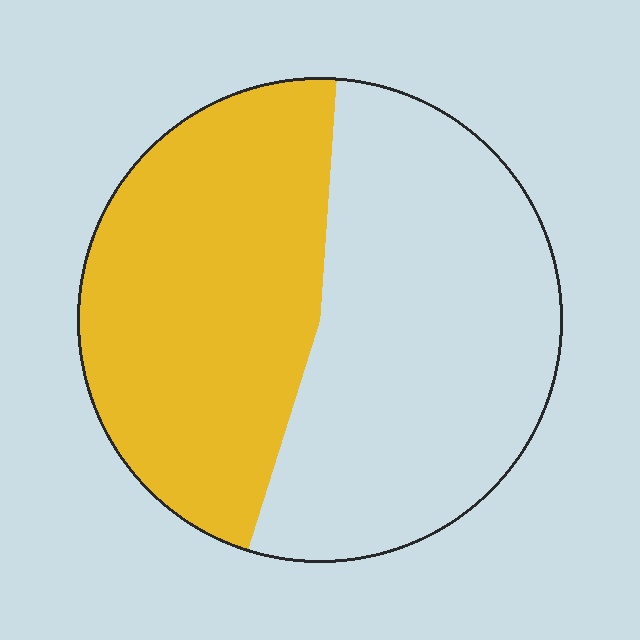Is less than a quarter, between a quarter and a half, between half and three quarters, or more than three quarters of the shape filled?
Between a quarter and a half.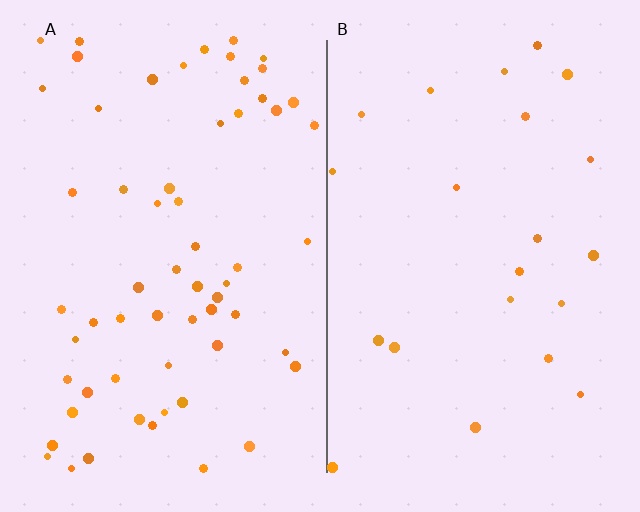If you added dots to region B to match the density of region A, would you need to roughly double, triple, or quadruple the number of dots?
Approximately triple.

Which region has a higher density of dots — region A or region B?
A (the left).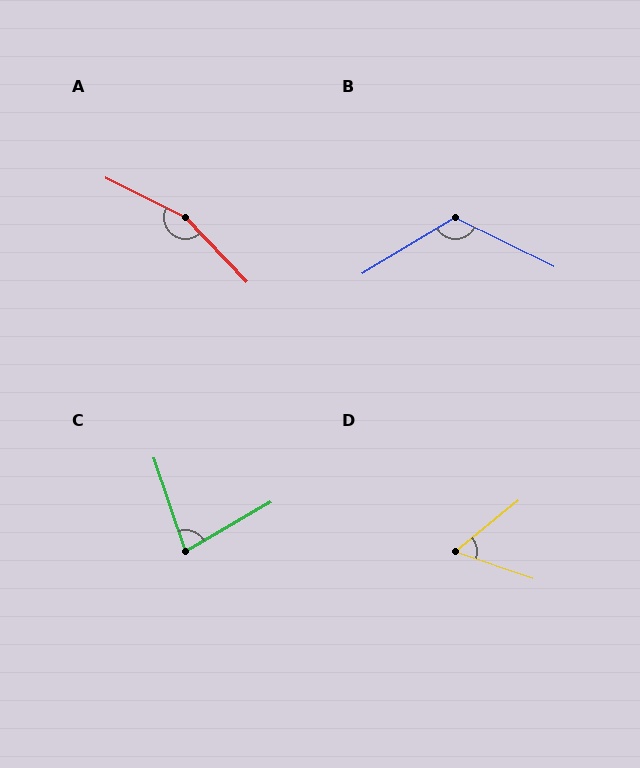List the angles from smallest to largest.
D (58°), C (79°), B (122°), A (160°).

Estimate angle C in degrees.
Approximately 79 degrees.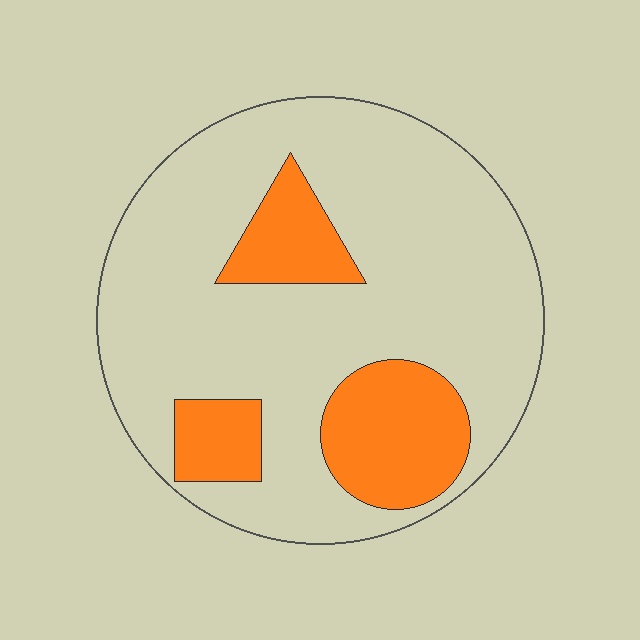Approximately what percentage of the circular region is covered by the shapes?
Approximately 20%.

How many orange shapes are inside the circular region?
3.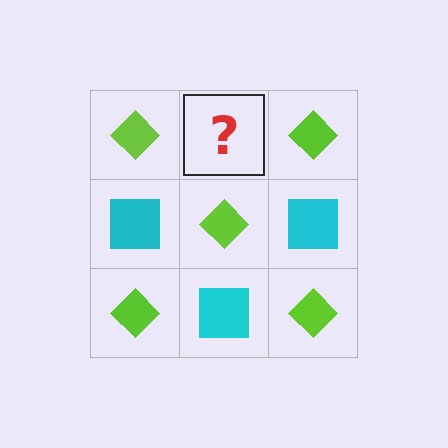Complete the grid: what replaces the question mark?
The question mark should be replaced with a cyan square.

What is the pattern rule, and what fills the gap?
The rule is that it alternates lime diamond and cyan square in a checkerboard pattern. The gap should be filled with a cyan square.